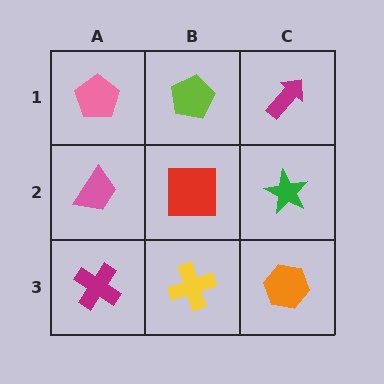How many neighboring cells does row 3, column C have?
2.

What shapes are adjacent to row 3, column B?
A red square (row 2, column B), a magenta cross (row 3, column A), an orange hexagon (row 3, column C).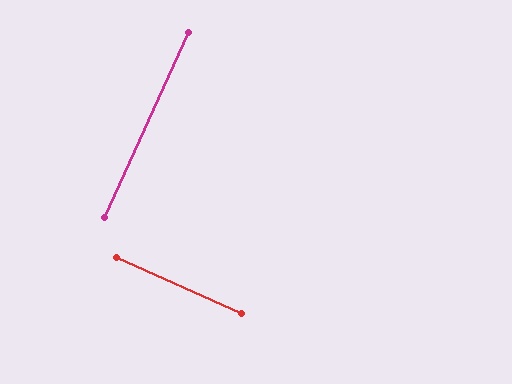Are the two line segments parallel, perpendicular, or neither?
Perpendicular — they meet at approximately 89°.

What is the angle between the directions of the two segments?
Approximately 89 degrees.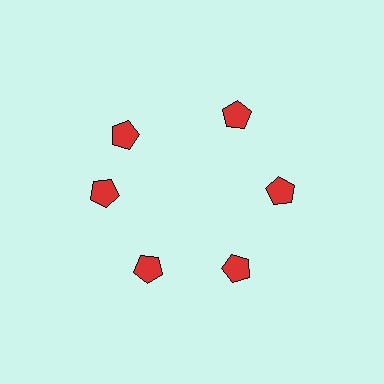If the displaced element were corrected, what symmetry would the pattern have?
It would have 6-fold rotational symmetry — the pattern would map onto itself every 60 degrees.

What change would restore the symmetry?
The symmetry would be restored by rotating it back into even spacing with its neighbors so that all 6 pentagons sit at equal angles and equal distance from the center.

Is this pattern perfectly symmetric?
No. The 6 red pentagons are arranged in a ring, but one element near the 11 o'clock position is rotated out of alignment along the ring, breaking the 6-fold rotational symmetry.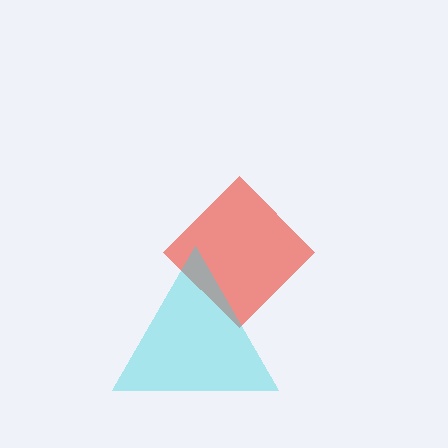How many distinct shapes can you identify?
There are 2 distinct shapes: a red diamond, a cyan triangle.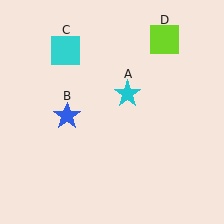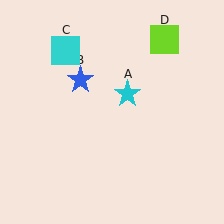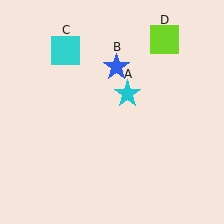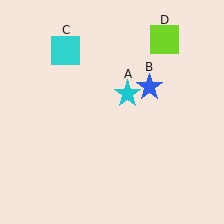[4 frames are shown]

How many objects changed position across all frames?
1 object changed position: blue star (object B).